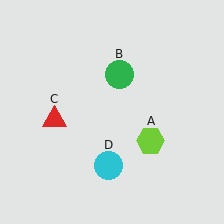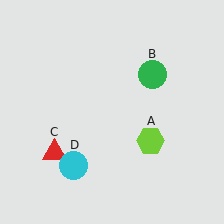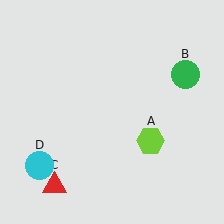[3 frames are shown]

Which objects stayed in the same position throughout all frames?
Lime hexagon (object A) remained stationary.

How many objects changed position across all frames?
3 objects changed position: green circle (object B), red triangle (object C), cyan circle (object D).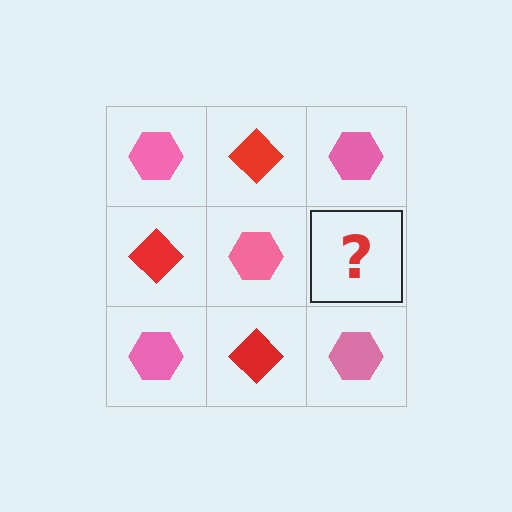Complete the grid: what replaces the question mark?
The question mark should be replaced with a red diamond.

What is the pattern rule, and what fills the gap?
The rule is that it alternates pink hexagon and red diamond in a checkerboard pattern. The gap should be filled with a red diamond.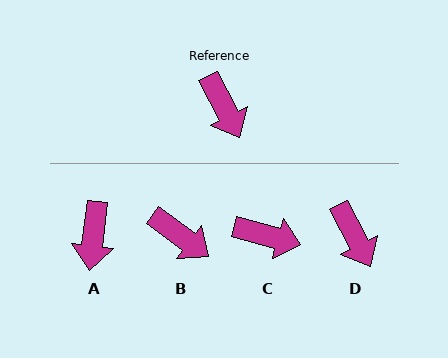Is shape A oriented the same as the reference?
No, it is off by about 34 degrees.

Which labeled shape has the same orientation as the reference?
D.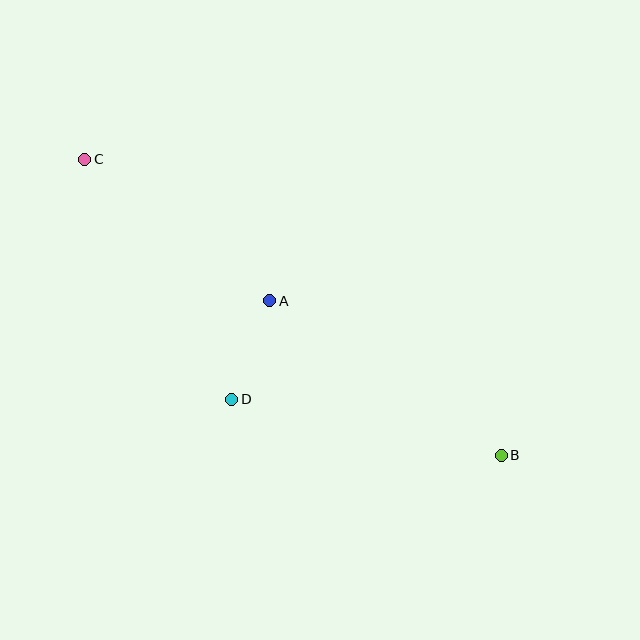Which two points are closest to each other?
Points A and D are closest to each other.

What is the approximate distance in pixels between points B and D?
The distance between B and D is approximately 275 pixels.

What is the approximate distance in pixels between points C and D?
The distance between C and D is approximately 281 pixels.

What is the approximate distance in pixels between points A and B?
The distance between A and B is approximately 279 pixels.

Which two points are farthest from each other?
Points B and C are farthest from each other.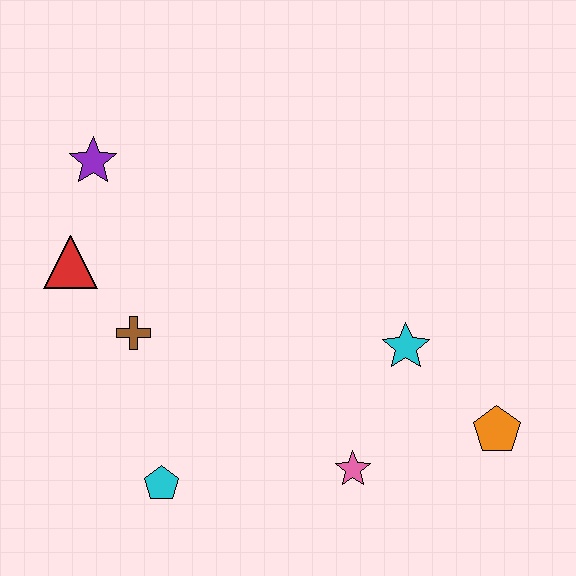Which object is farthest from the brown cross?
The orange pentagon is farthest from the brown cross.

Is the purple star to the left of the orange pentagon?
Yes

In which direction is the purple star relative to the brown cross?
The purple star is above the brown cross.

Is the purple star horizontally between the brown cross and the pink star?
No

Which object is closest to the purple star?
The red triangle is closest to the purple star.